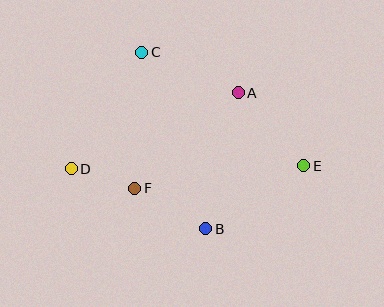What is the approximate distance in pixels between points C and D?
The distance between C and D is approximately 136 pixels.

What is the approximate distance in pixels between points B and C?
The distance between B and C is approximately 188 pixels.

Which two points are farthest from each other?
Points D and E are farthest from each other.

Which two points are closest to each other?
Points D and F are closest to each other.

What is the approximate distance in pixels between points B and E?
The distance between B and E is approximately 117 pixels.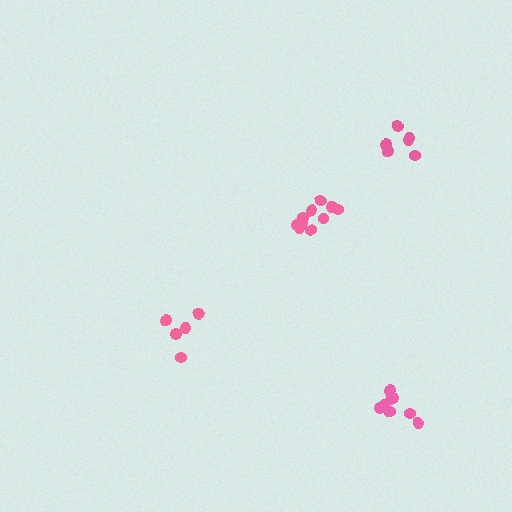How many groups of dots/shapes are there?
There are 4 groups.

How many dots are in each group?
Group 1: 8 dots, Group 2: 5 dots, Group 3: 11 dots, Group 4: 6 dots (30 total).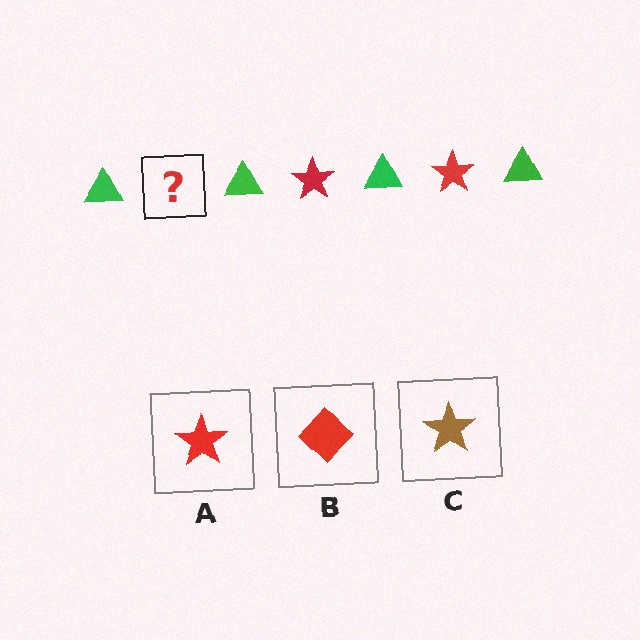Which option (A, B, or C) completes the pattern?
A.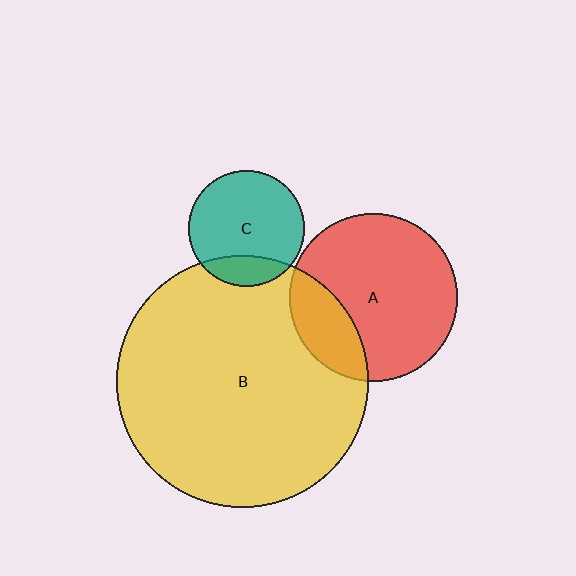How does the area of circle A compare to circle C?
Approximately 2.1 times.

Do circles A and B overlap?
Yes.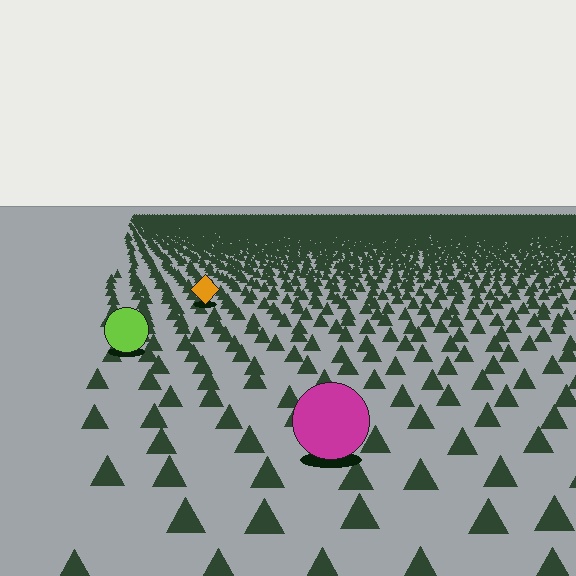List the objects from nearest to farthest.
From nearest to farthest: the magenta circle, the lime circle, the orange diamond.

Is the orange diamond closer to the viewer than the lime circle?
No. The lime circle is closer — you can tell from the texture gradient: the ground texture is coarser near it.